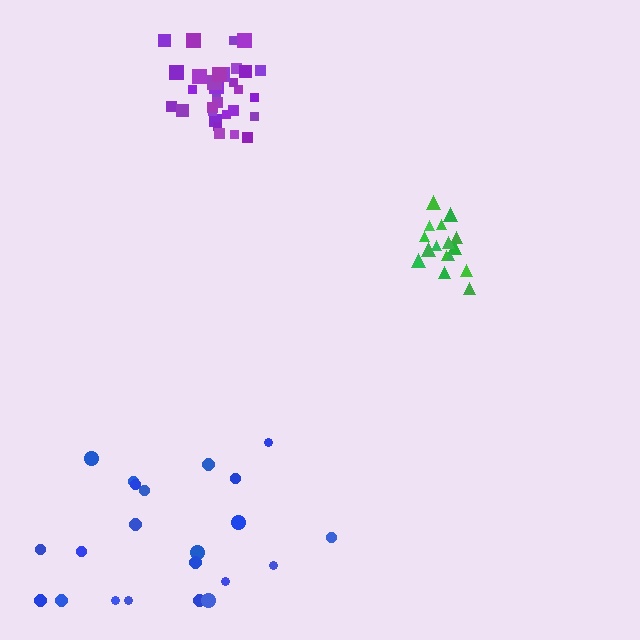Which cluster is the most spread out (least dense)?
Blue.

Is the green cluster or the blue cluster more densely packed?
Green.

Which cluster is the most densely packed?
Green.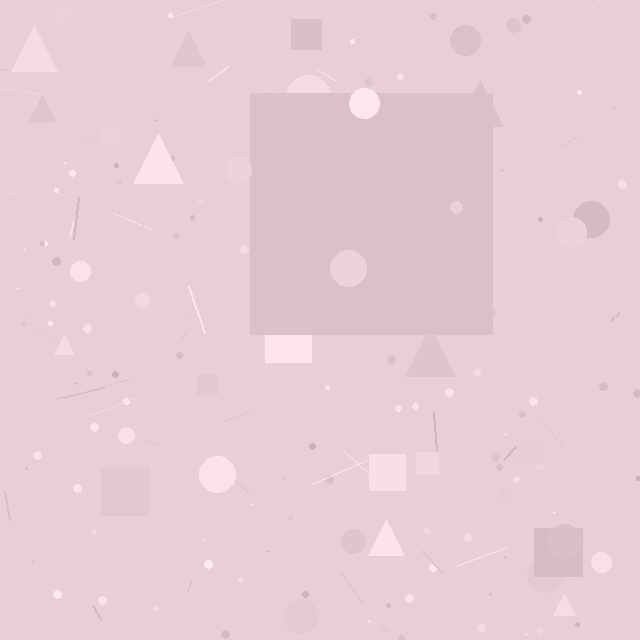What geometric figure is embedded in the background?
A square is embedded in the background.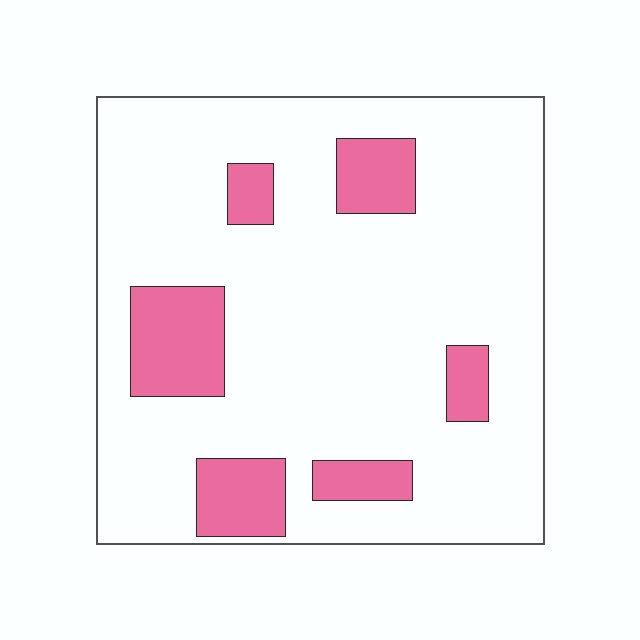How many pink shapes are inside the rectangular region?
6.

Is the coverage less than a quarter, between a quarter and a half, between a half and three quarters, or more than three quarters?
Less than a quarter.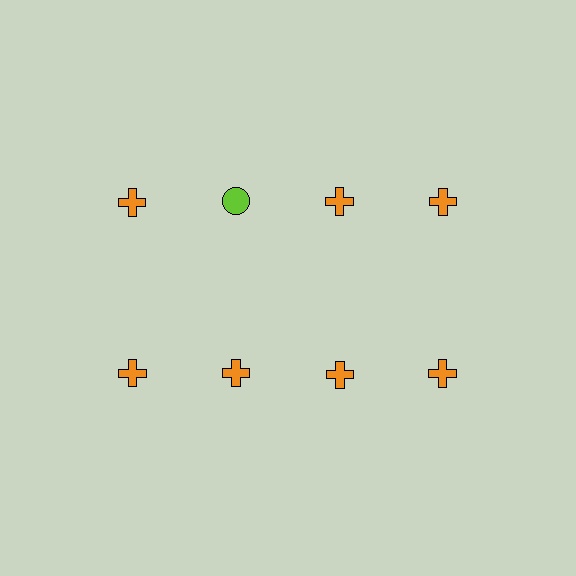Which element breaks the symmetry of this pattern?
The lime circle in the top row, second from left column breaks the symmetry. All other shapes are orange crosses.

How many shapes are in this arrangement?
There are 8 shapes arranged in a grid pattern.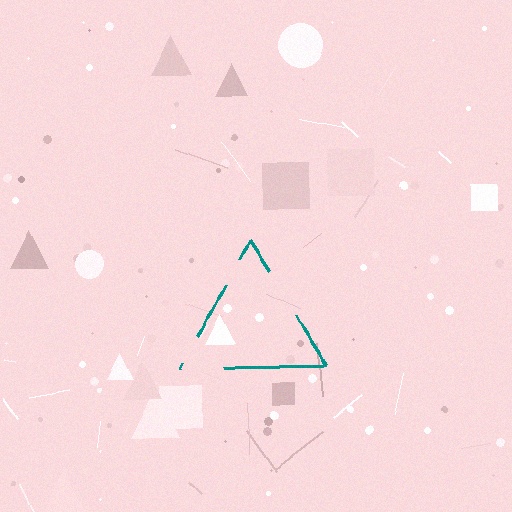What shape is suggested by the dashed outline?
The dashed outline suggests a triangle.